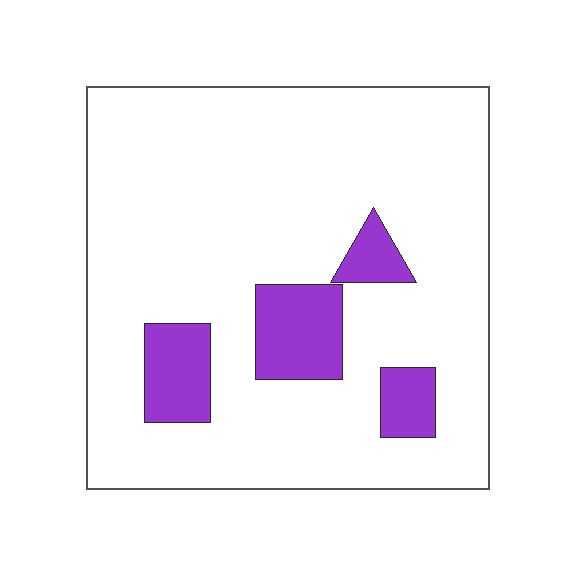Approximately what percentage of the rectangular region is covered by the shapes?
Approximately 15%.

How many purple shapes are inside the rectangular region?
4.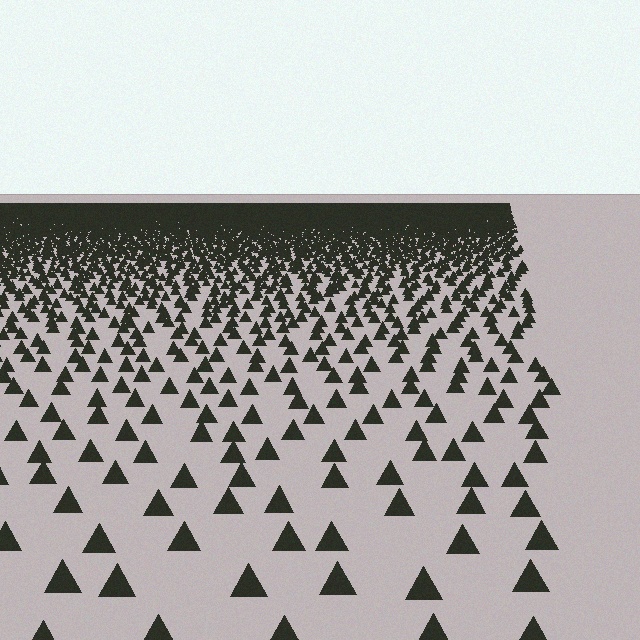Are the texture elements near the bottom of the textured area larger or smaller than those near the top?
Larger. Near the bottom, elements are closer to the viewer and appear at a bigger on-screen size.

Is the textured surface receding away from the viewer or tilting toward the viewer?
The surface is receding away from the viewer. Texture elements get smaller and denser toward the top.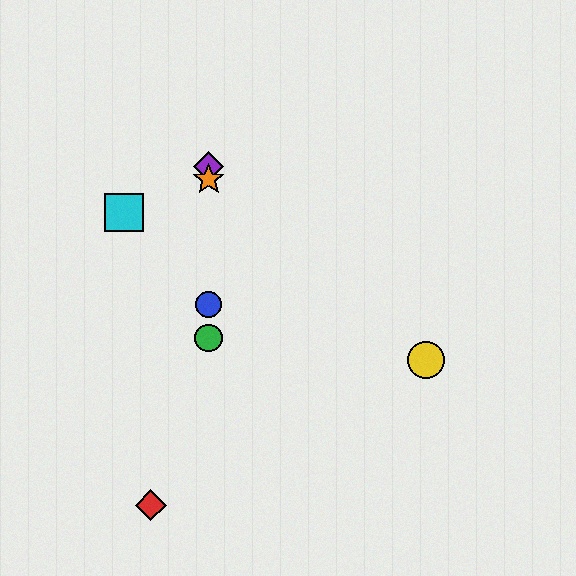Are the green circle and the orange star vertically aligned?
Yes, both are at x≈209.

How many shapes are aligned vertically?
4 shapes (the blue circle, the green circle, the purple diamond, the orange star) are aligned vertically.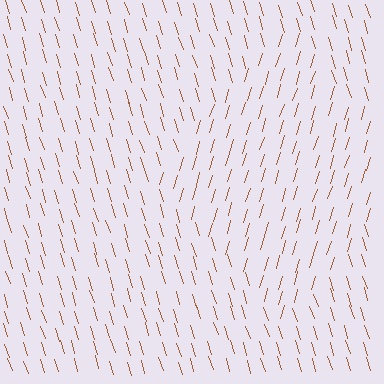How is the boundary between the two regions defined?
The boundary is defined purely by a change in line orientation (approximately 35 degrees difference). All lines are the same color and thickness.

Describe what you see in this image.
The image is filled with small brown line segments. A diamond region in the image has lines oriented differently from the surrounding lines, creating a visible texture boundary.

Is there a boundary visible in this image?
Yes, there is a texture boundary formed by a change in line orientation.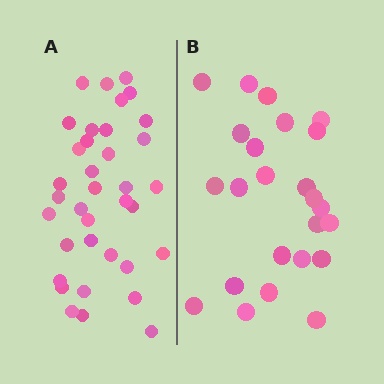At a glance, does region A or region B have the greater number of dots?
Region A (the left region) has more dots.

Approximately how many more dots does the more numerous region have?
Region A has roughly 12 or so more dots than region B.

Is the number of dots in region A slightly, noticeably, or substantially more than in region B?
Region A has substantially more. The ratio is roughly 1.5 to 1.